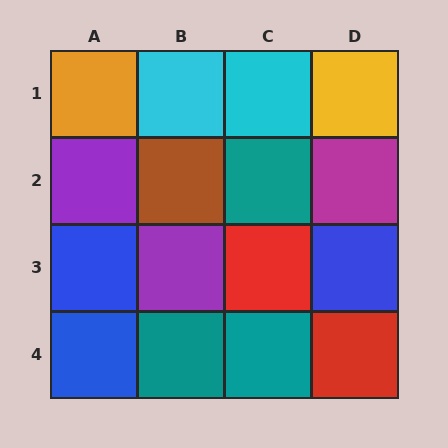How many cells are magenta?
1 cell is magenta.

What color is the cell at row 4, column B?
Teal.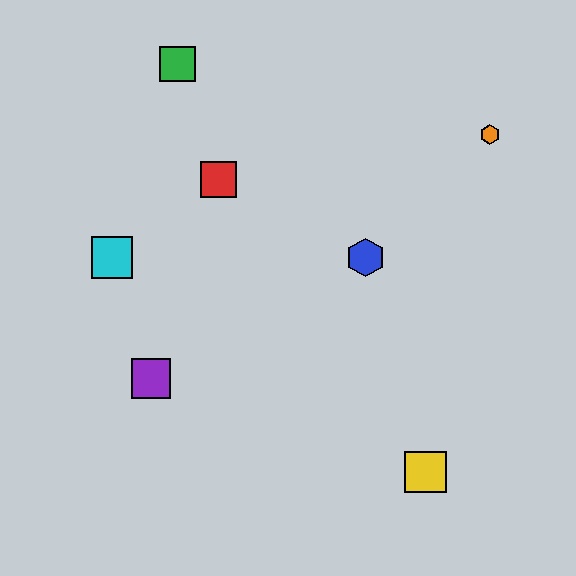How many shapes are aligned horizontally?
2 shapes (the blue hexagon, the cyan square) are aligned horizontally.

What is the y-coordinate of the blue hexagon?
The blue hexagon is at y≈258.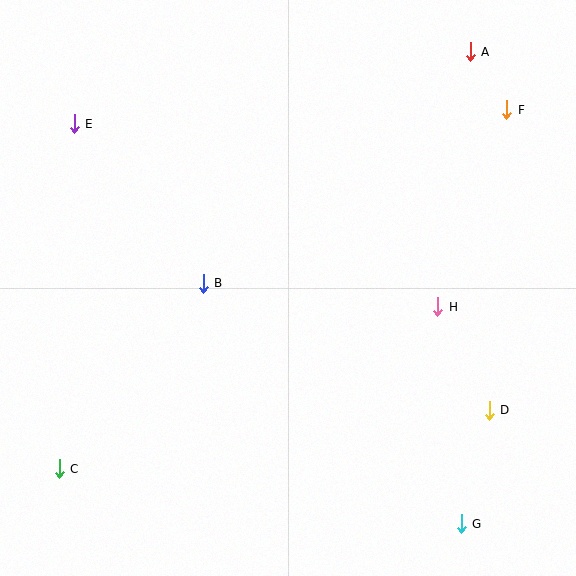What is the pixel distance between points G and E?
The distance between G and E is 557 pixels.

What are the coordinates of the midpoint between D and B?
The midpoint between D and B is at (346, 347).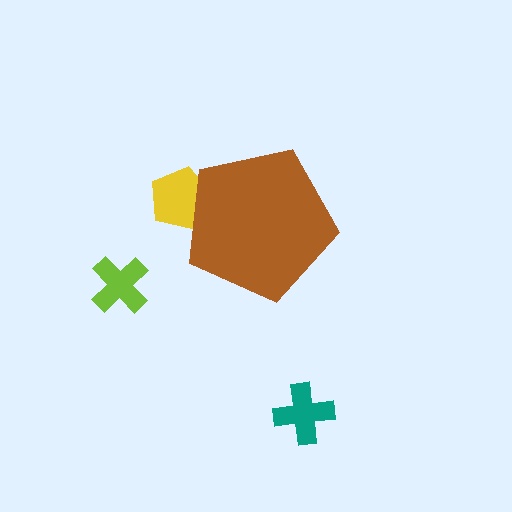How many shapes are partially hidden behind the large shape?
1 shape is partially hidden.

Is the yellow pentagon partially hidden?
Yes, the yellow pentagon is partially hidden behind the brown pentagon.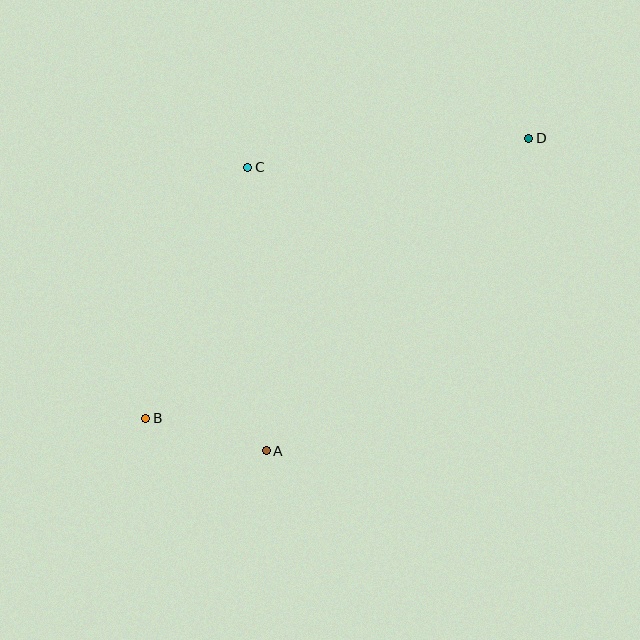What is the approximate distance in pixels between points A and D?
The distance between A and D is approximately 408 pixels.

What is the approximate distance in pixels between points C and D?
The distance between C and D is approximately 282 pixels.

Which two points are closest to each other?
Points A and B are closest to each other.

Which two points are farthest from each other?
Points B and D are farthest from each other.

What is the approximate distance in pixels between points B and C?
The distance between B and C is approximately 271 pixels.